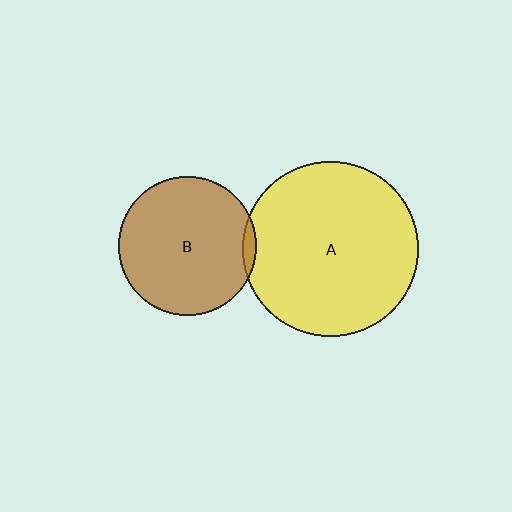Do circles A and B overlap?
Yes.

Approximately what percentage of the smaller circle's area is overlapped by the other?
Approximately 5%.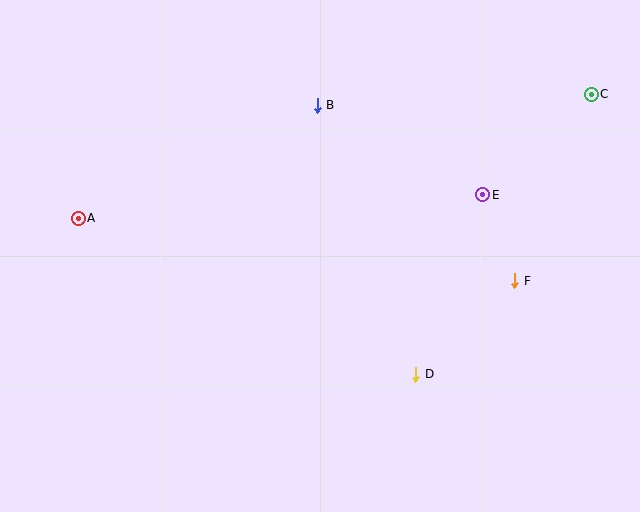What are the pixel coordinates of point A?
Point A is at (78, 218).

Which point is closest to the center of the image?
Point B at (317, 105) is closest to the center.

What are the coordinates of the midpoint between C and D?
The midpoint between C and D is at (504, 234).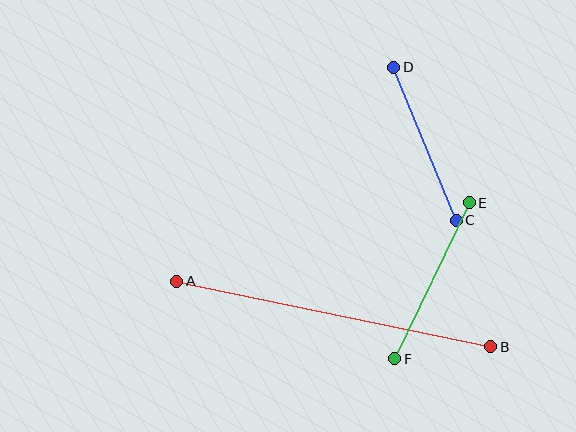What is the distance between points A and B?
The distance is approximately 321 pixels.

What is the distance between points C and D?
The distance is approximately 165 pixels.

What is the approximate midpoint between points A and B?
The midpoint is at approximately (334, 314) pixels.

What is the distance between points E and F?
The distance is approximately 173 pixels.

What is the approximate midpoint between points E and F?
The midpoint is at approximately (432, 281) pixels.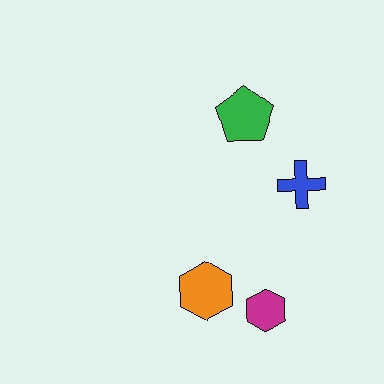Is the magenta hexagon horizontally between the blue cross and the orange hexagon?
Yes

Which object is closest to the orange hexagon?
The magenta hexagon is closest to the orange hexagon.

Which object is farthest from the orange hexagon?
The green pentagon is farthest from the orange hexagon.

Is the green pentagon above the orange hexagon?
Yes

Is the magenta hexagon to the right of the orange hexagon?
Yes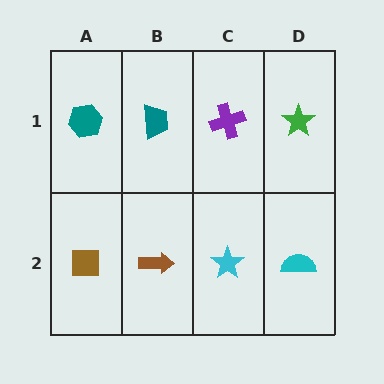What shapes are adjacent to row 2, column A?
A teal hexagon (row 1, column A), a brown arrow (row 2, column B).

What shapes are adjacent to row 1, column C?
A cyan star (row 2, column C), a teal trapezoid (row 1, column B), a green star (row 1, column D).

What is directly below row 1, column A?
A brown square.